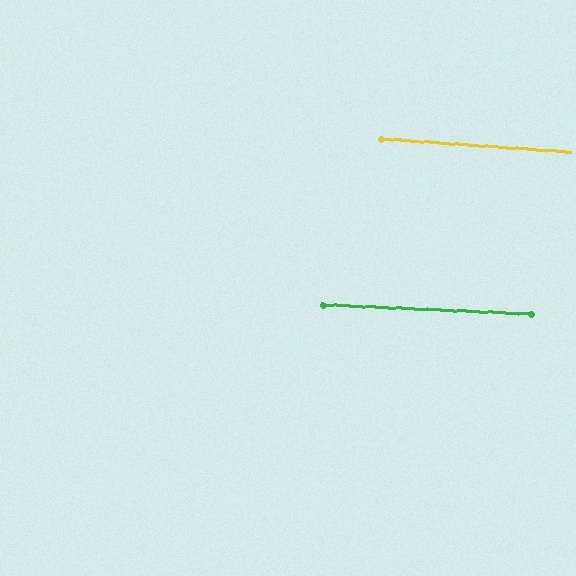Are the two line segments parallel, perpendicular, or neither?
Parallel — their directions differ by only 1.7°.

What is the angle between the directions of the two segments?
Approximately 2 degrees.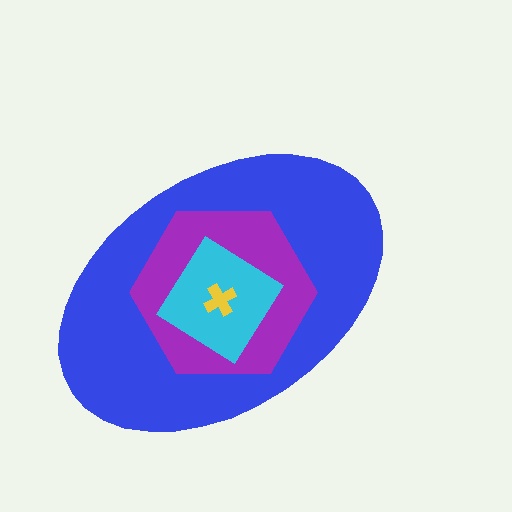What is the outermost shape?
The blue ellipse.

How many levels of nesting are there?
4.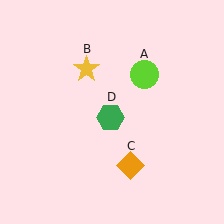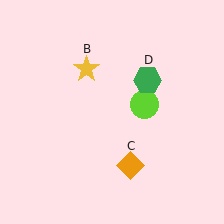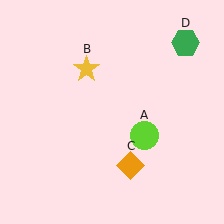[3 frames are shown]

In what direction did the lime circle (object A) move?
The lime circle (object A) moved down.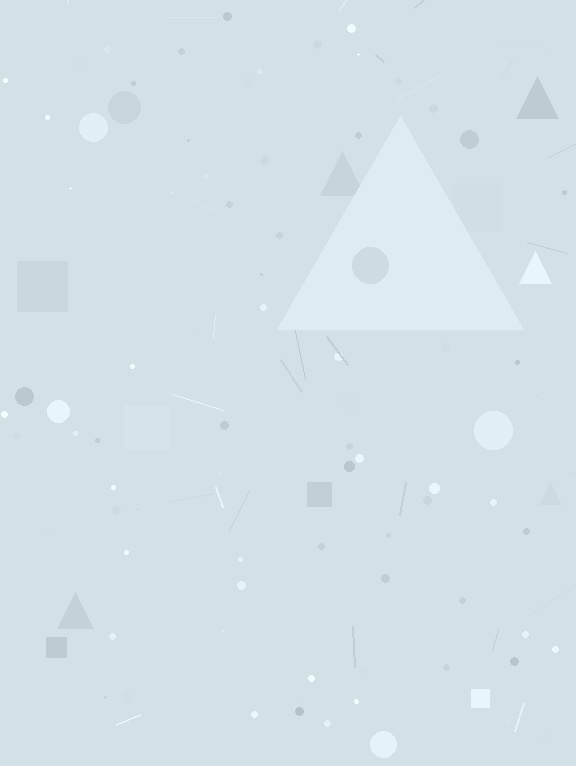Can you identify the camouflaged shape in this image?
The camouflaged shape is a triangle.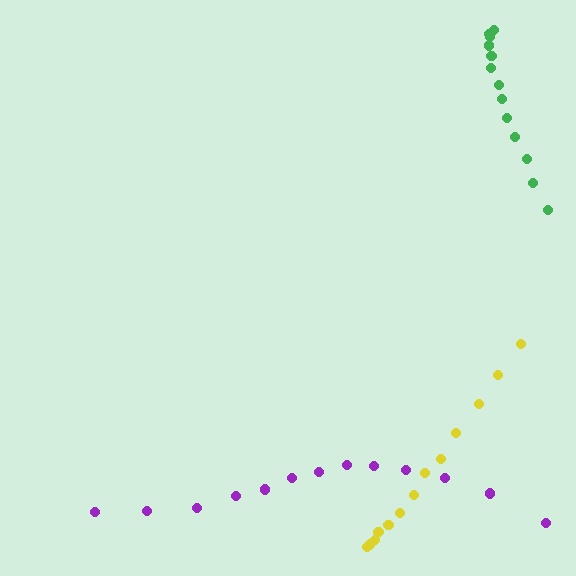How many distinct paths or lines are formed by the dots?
There are 3 distinct paths.